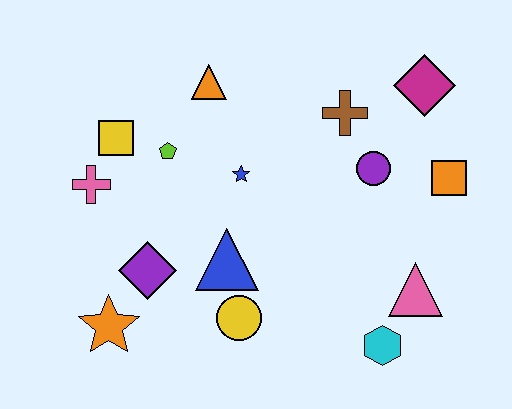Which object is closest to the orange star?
The purple diamond is closest to the orange star.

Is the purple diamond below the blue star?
Yes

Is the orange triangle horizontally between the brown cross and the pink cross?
Yes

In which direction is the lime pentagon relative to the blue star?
The lime pentagon is to the left of the blue star.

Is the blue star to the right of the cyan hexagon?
No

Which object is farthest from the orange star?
The magenta diamond is farthest from the orange star.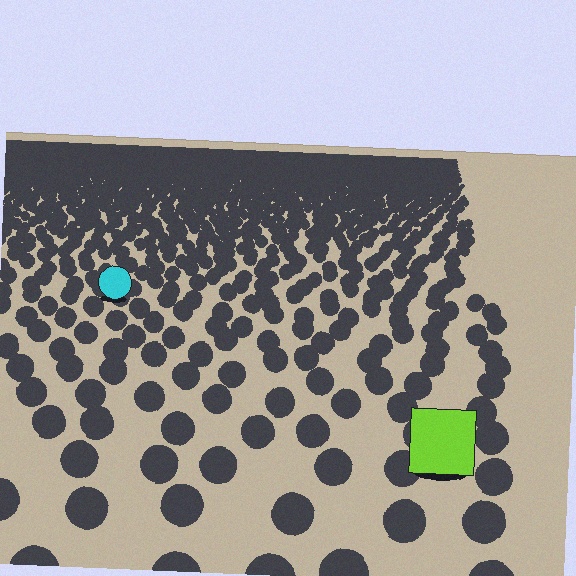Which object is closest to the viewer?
The lime square is closest. The texture marks near it are larger and more spread out.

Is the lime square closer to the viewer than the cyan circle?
Yes. The lime square is closer — you can tell from the texture gradient: the ground texture is coarser near it.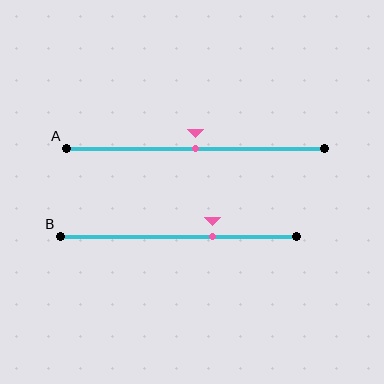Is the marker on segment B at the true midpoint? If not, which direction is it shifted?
No, the marker on segment B is shifted to the right by about 14% of the segment length.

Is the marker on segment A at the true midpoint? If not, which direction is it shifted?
Yes, the marker on segment A is at the true midpoint.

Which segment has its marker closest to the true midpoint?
Segment A has its marker closest to the true midpoint.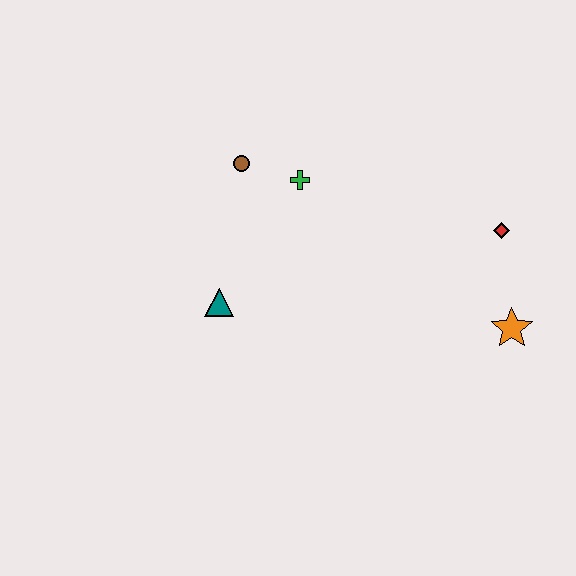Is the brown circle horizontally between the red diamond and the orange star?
No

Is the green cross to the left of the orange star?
Yes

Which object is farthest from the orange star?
The brown circle is farthest from the orange star.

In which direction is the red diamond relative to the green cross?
The red diamond is to the right of the green cross.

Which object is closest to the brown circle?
The green cross is closest to the brown circle.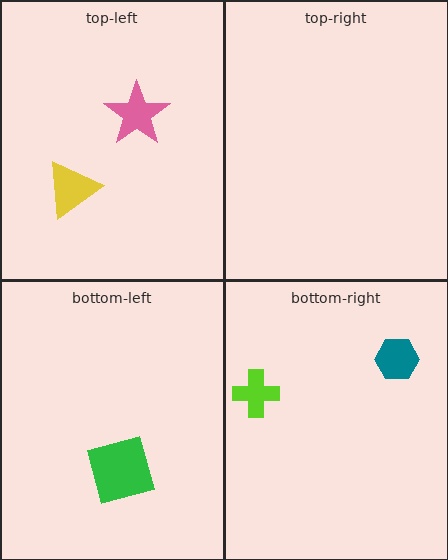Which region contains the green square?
The bottom-left region.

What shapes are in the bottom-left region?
The green square.